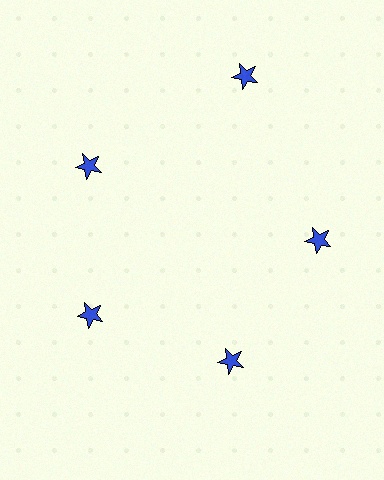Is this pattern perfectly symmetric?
No. The 5 blue stars are arranged in a ring, but one element near the 1 o'clock position is pushed outward from the center, breaking the 5-fold rotational symmetry.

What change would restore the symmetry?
The symmetry would be restored by moving it inward, back onto the ring so that all 5 stars sit at equal angles and equal distance from the center.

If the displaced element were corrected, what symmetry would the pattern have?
It would have 5-fold rotational symmetry — the pattern would map onto itself every 72 degrees.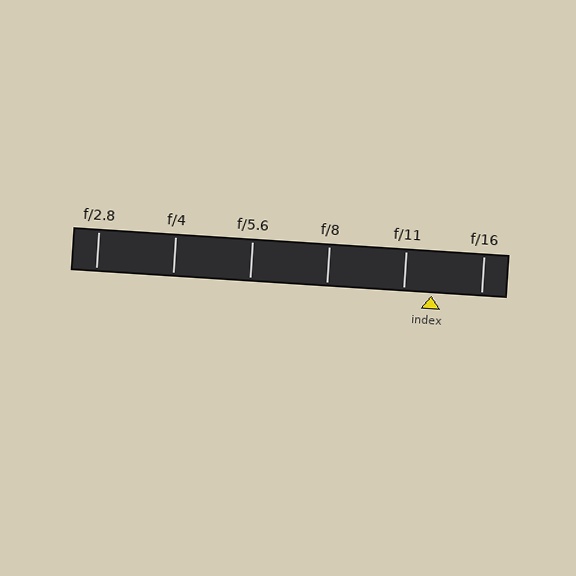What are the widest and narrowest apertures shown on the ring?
The widest aperture shown is f/2.8 and the narrowest is f/16.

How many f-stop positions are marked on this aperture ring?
There are 6 f-stop positions marked.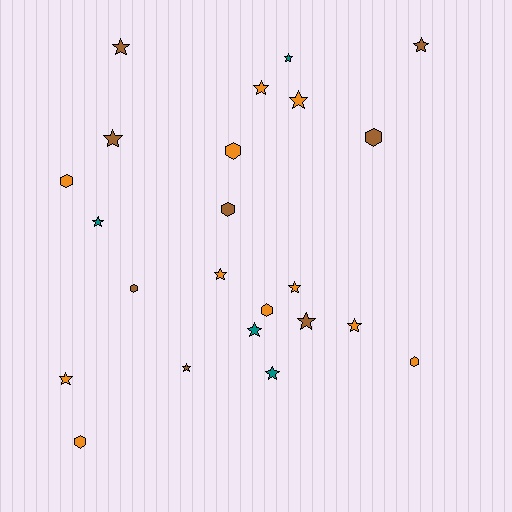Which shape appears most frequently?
Star, with 15 objects.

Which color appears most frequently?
Orange, with 11 objects.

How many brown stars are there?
There are 5 brown stars.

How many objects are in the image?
There are 23 objects.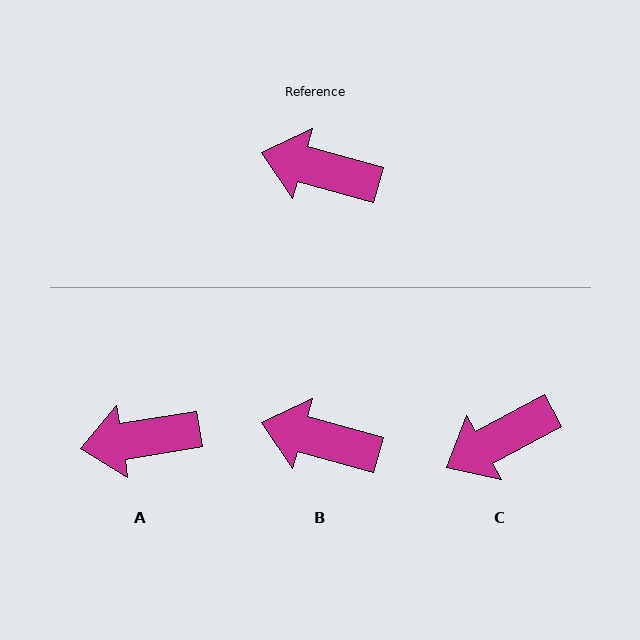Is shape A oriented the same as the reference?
No, it is off by about 25 degrees.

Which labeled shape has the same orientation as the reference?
B.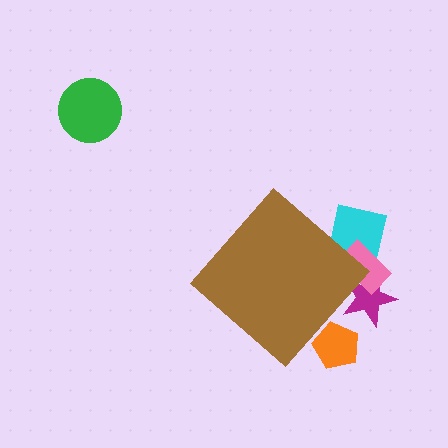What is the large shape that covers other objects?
A brown diamond.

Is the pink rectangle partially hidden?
Yes, the pink rectangle is partially hidden behind the brown diamond.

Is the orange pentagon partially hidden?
Yes, the orange pentagon is partially hidden behind the brown diamond.